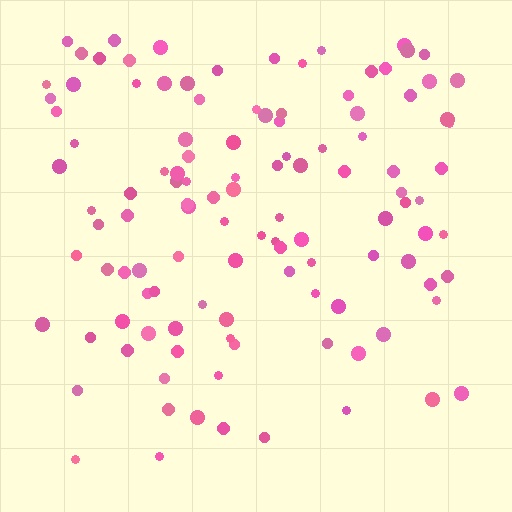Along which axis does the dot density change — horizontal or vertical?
Vertical.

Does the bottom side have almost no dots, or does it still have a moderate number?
Still a moderate number, just noticeably fewer than the top.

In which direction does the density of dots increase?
From bottom to top, with the top side densest.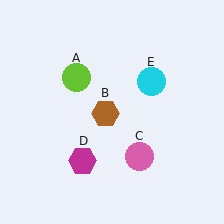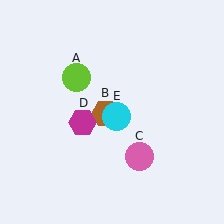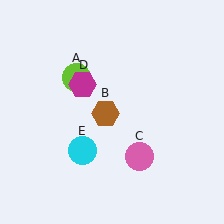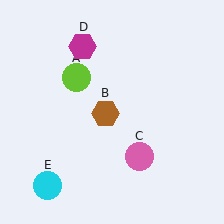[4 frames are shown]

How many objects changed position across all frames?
2 objects changed position: magenta hexagon (object D), cyan circle (object E).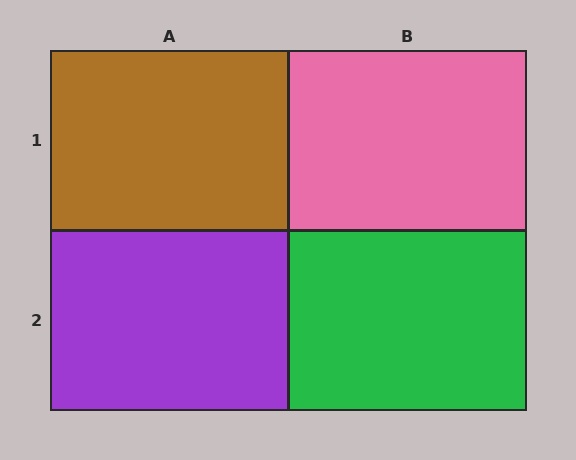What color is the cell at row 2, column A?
Purple.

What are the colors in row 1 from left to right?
Brown, pink.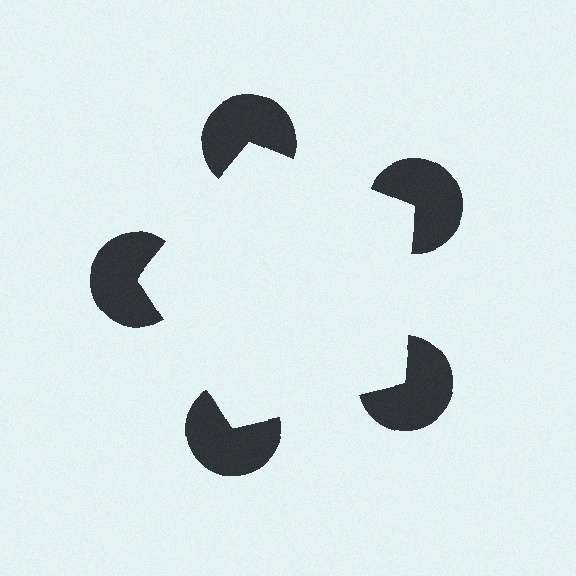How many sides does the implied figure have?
5 sides.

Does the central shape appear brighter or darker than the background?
It typically appears slightly brighter than the background, even though no actual brightness change is drawn.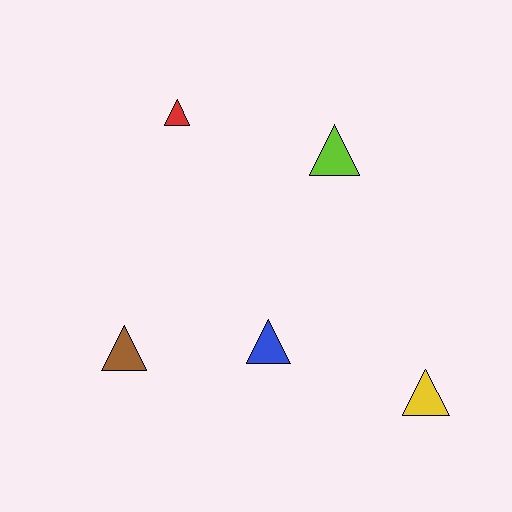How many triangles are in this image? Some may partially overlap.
There are 5 triangles.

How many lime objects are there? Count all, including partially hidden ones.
There is 1 lime object.